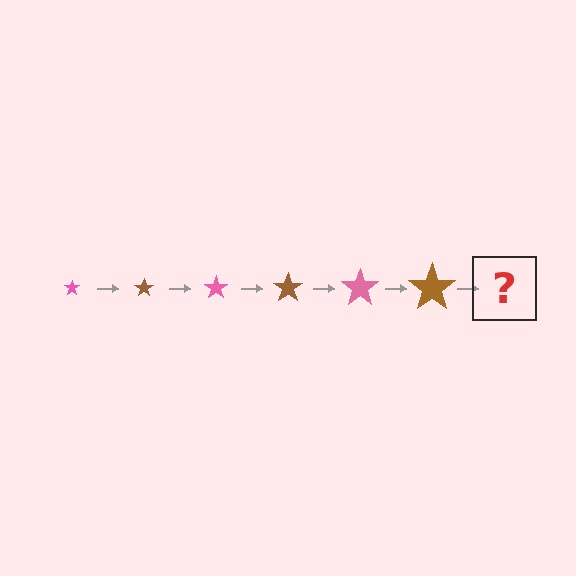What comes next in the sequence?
The next element should be a pink star, larger than the previous one.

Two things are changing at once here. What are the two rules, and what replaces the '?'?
The two rules are that the star grows larger each step and the color cycles through pink and brown. The '?' should be a pink star, larger than the previous one.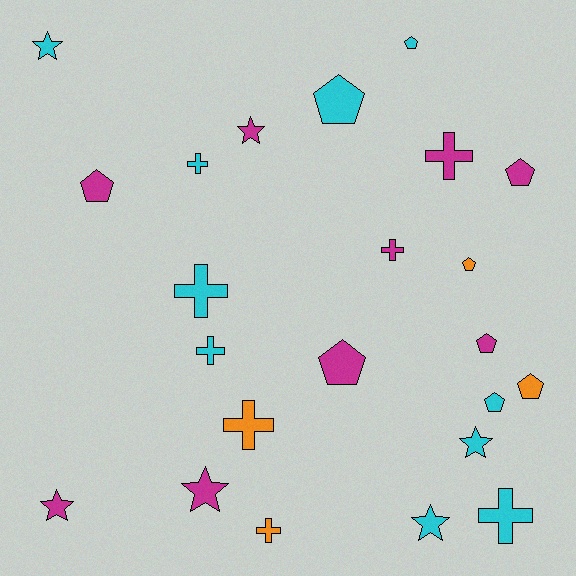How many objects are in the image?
There are 23 objects.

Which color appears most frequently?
Cyan, with 10 objects.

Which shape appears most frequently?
Pentagon, with 9 objects.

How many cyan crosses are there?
There are 4 cyan crosses.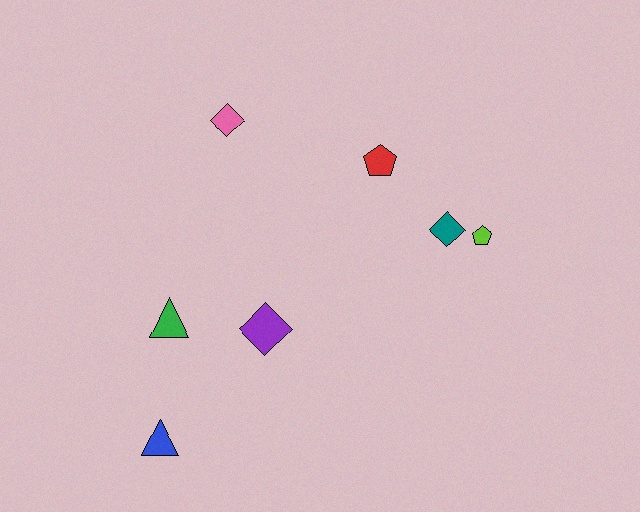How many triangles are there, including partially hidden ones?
There are 2 triangles.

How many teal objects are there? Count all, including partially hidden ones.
There is 1 teal object.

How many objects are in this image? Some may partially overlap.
There are 7 objects.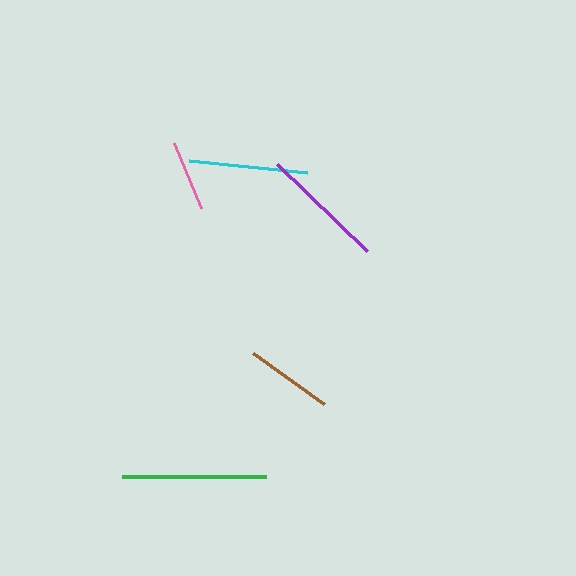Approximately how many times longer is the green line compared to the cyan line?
The green line is approximately 1.2 times the length of the cyan line.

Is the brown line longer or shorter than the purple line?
The purple line is longer than the brown line.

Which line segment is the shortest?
The pink line is the shortest at approximately 70 pixels.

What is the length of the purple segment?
The purple segment is approximately 126 pixels long.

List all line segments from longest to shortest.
From longest to shortest: green, purple, cyan, brown, pink.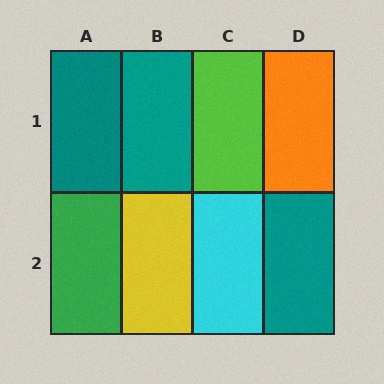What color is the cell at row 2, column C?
Cyan.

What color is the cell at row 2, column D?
Teal.